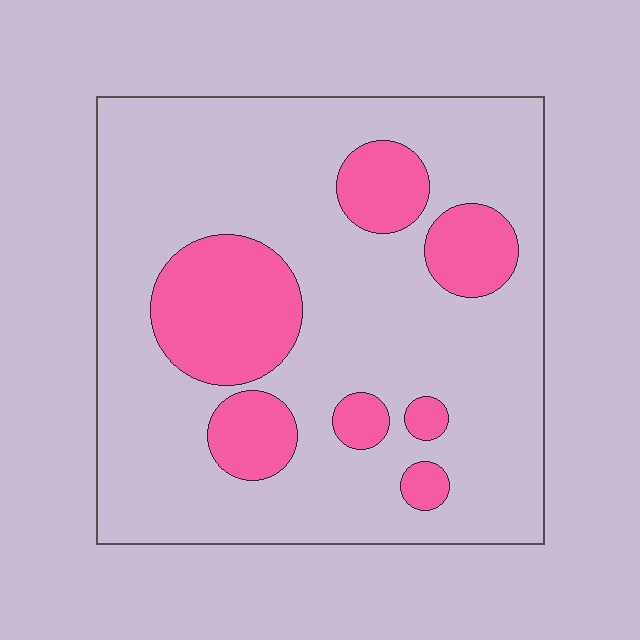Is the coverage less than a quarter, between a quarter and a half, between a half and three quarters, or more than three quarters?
Less than a quarter.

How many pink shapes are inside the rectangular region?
7.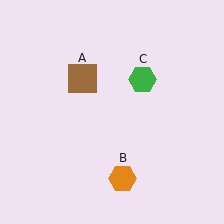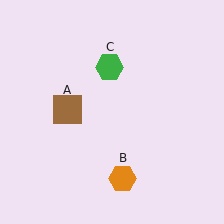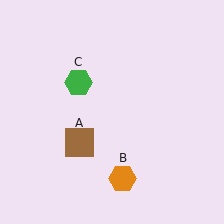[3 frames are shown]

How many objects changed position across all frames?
2 objects changed position: brown square (object A), green hexagon (object C).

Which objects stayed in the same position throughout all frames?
Orange hexagon (object B) remained stationary.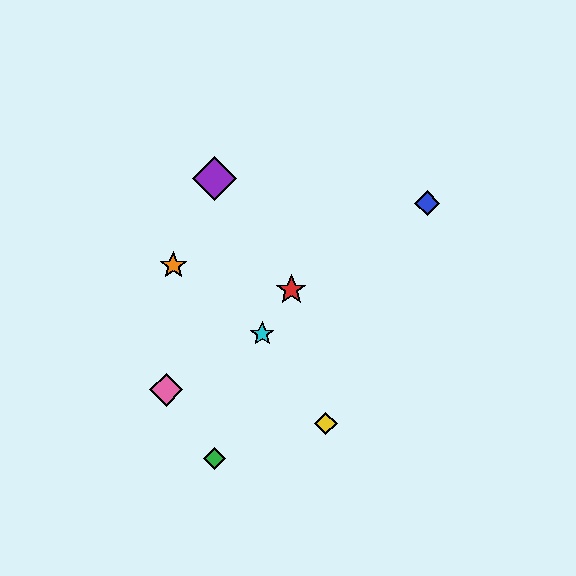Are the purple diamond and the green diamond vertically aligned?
Yes, both are at x≈214.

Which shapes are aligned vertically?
The green diamond, the purple diamond are aligned vertically.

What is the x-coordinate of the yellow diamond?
The yellow diamond is at x≈326.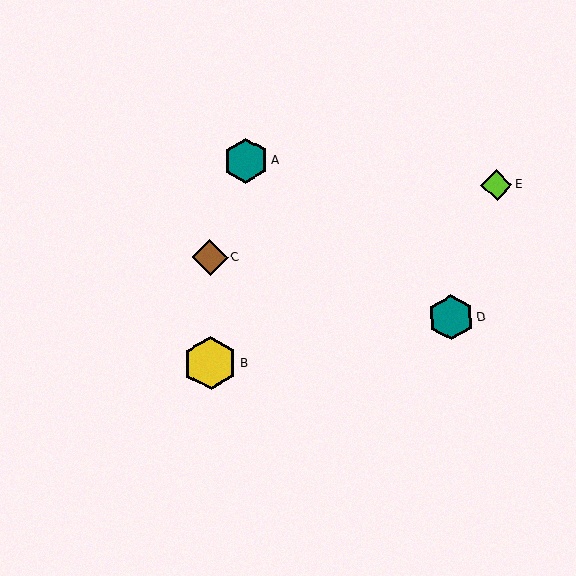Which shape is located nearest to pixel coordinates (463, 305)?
The teal hexagon (labeled D) at (451, 317) is nearest to that location.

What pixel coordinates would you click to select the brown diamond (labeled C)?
Click at (210, 258) to select the brown diamond C.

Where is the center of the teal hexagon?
The center of the teal hexagon is at (451, 317).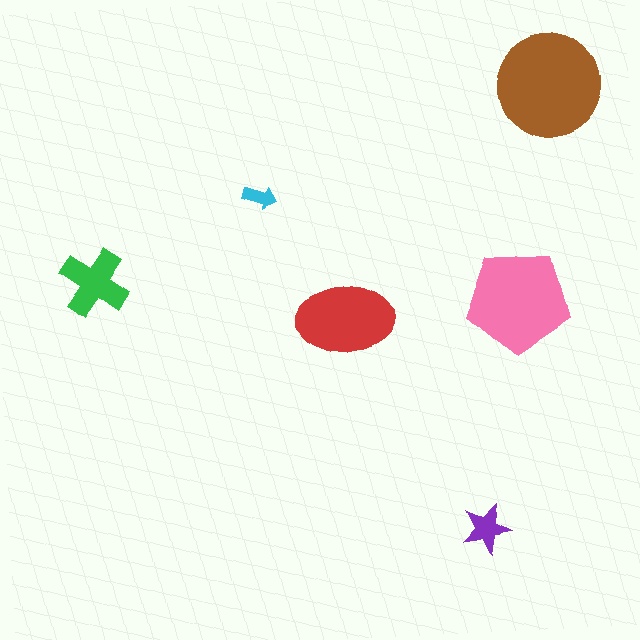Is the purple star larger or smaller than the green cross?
Smaller.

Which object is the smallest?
The cyan arrow.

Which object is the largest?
The brown circle.